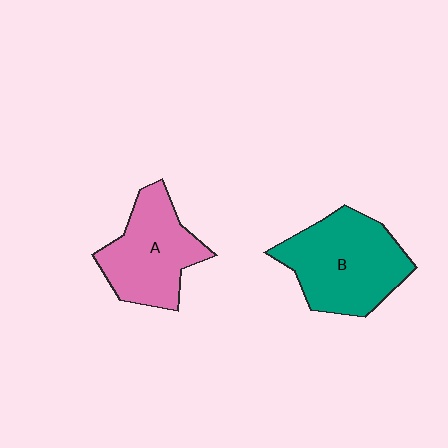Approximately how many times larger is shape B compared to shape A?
Approximately 1.2 times.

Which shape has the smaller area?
Shape A (pink).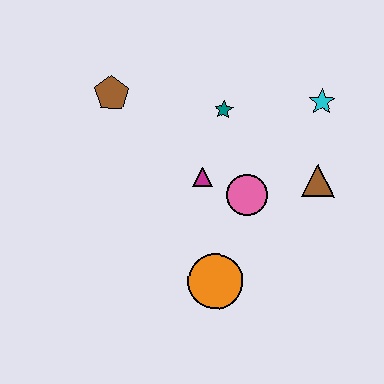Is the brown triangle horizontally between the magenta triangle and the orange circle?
No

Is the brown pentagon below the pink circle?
No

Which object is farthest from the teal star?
The orange circle is farthest from the teal star.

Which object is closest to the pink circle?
The magenta triangle is closest to the pink circle.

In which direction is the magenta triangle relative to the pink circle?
The magenta triangle is to the left of the pink circle.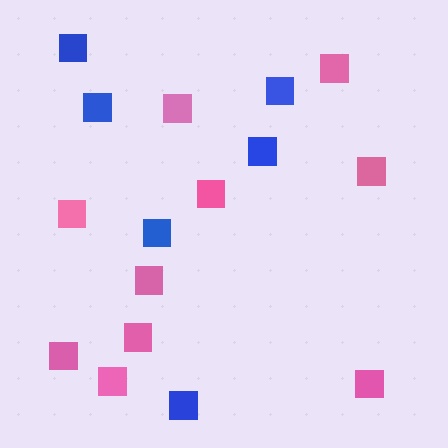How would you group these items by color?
There are 2 groups: one group of pink squares (10) and one group of blue squares (6).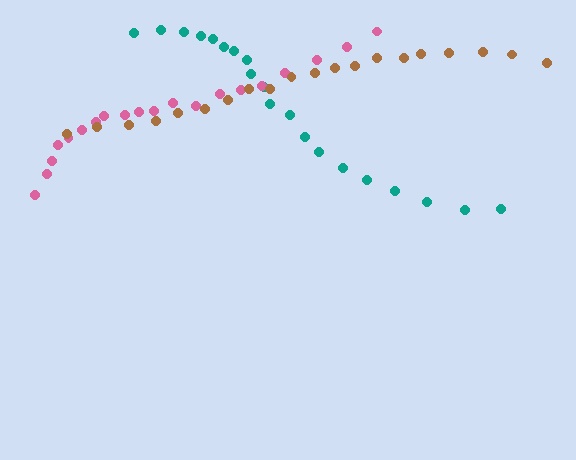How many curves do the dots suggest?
There are 3 distinct paths.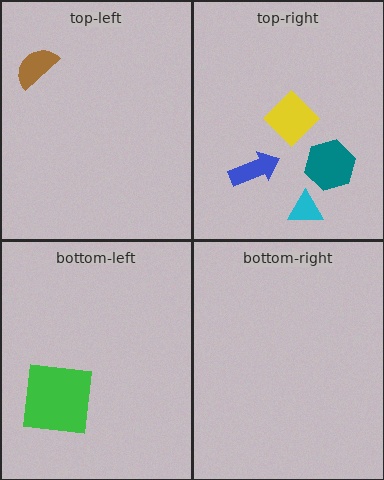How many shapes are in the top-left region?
1.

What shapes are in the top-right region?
The yellow diamond, the blue arrow, the teal hexagon, the cyan triangle.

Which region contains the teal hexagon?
The top-right region.